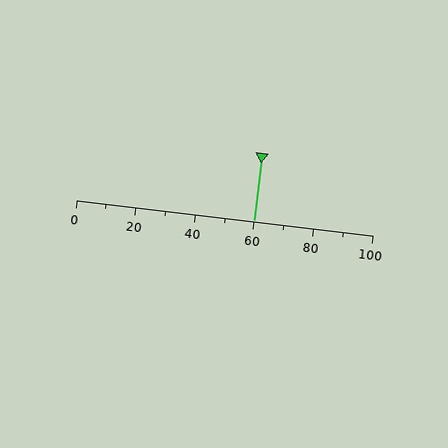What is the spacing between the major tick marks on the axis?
The major ticks are spaced 20 apart.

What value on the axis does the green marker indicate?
The marker indicates approximately 60.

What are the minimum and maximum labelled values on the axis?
The axis runs from 0 to 100.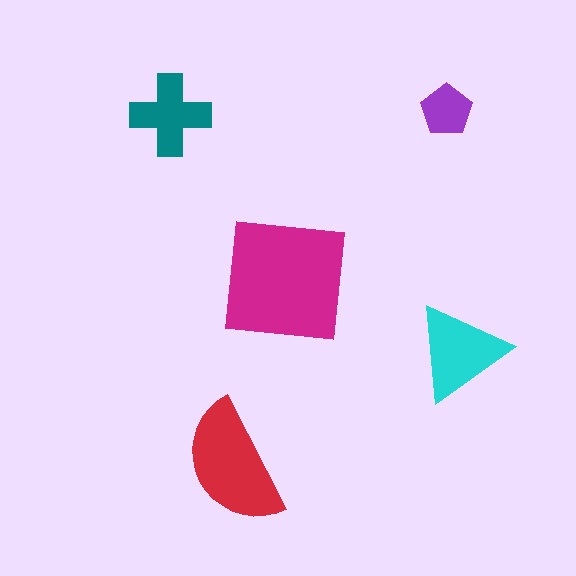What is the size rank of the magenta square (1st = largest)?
1st.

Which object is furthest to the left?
The teal cross is leftmost.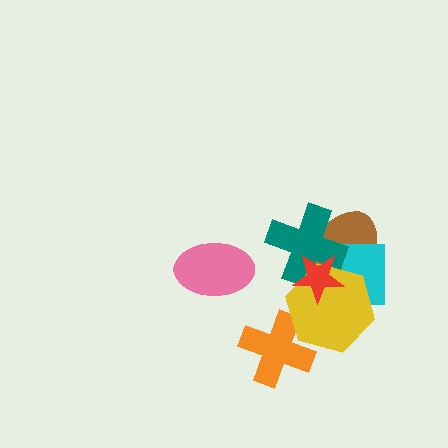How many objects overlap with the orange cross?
1 object overlaps with the orange cross.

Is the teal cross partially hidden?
Yes, it is partially covered by another shape.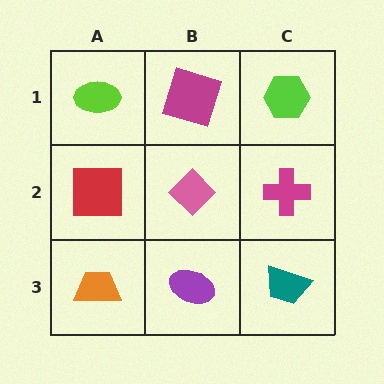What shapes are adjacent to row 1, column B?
A pink diamond (row 2, column B), a lime ellipse (row 1, column A), a lime hexagon (row 1, column C).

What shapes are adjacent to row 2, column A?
A lime ellipse (row 1, column A), an orange trapezoid (row 3, column A), a pink diamond (row 2, column B).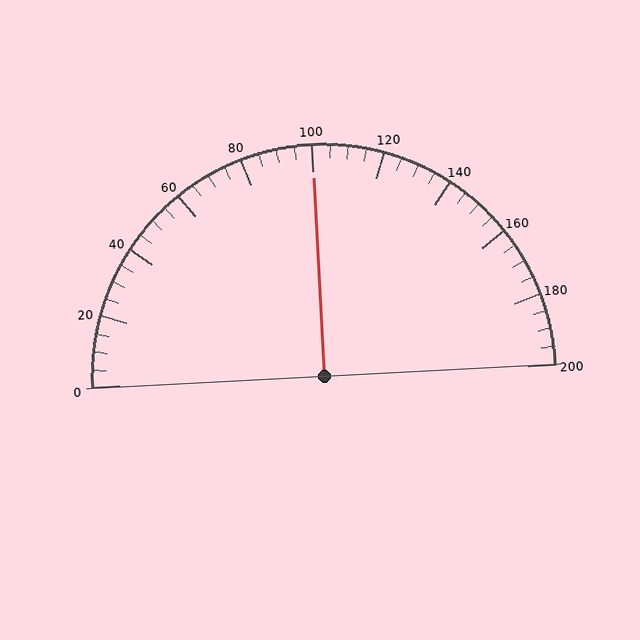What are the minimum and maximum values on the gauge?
The gauge ranges from 0 to 200.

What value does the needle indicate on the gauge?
The needle indicates approximately 100.